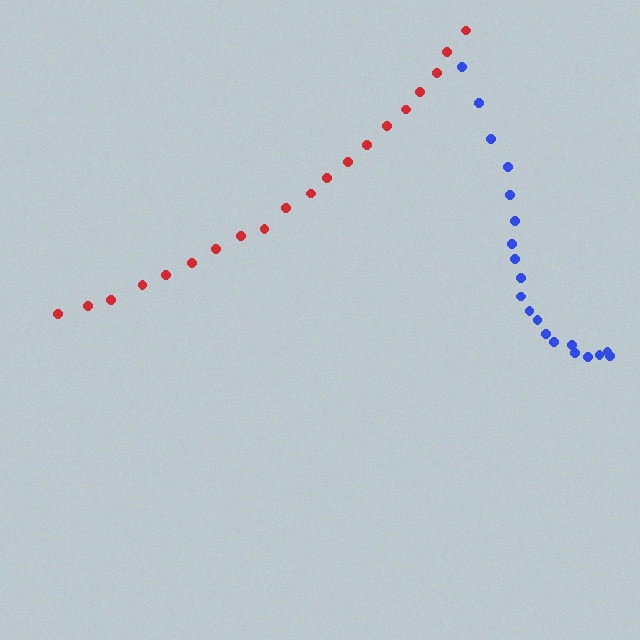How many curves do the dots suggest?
There are 2 distinct paths.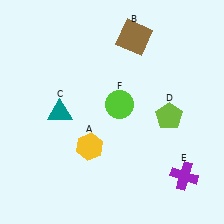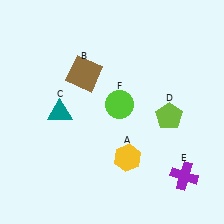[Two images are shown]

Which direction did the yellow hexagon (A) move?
The yellow hexagon (A) moved right.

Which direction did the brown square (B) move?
The brown square (B) moved left.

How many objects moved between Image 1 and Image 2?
2 objects moved between the two images.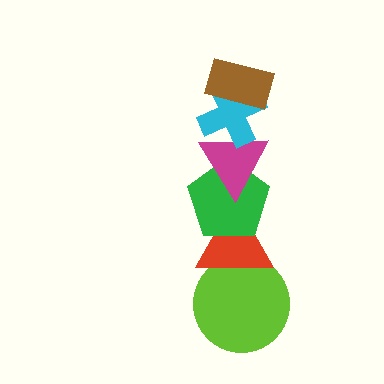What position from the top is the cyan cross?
The cyan cross is 2nd from the top.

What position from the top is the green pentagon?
The green pentagon is 4th from the top.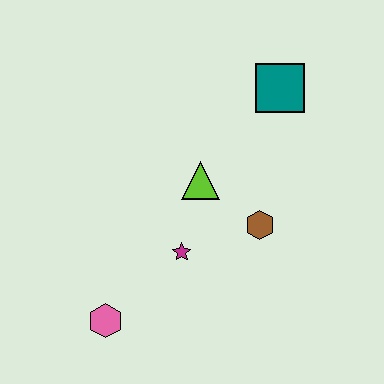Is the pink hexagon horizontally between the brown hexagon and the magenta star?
No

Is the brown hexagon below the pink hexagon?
No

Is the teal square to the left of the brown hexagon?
No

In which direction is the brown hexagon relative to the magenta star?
The brown hexagon is to the right of the magenta star.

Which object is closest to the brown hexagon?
The lime triangle is closest to the brown hexagon.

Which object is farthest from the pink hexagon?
The teal square is farthest from the pink hexagon.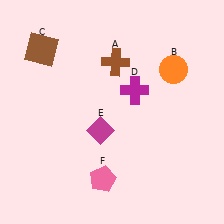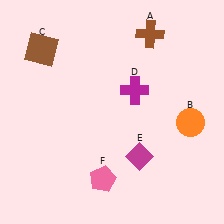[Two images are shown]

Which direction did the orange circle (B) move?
The orange circle (B) moved down.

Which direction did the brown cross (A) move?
The brown cross (A) moved right.